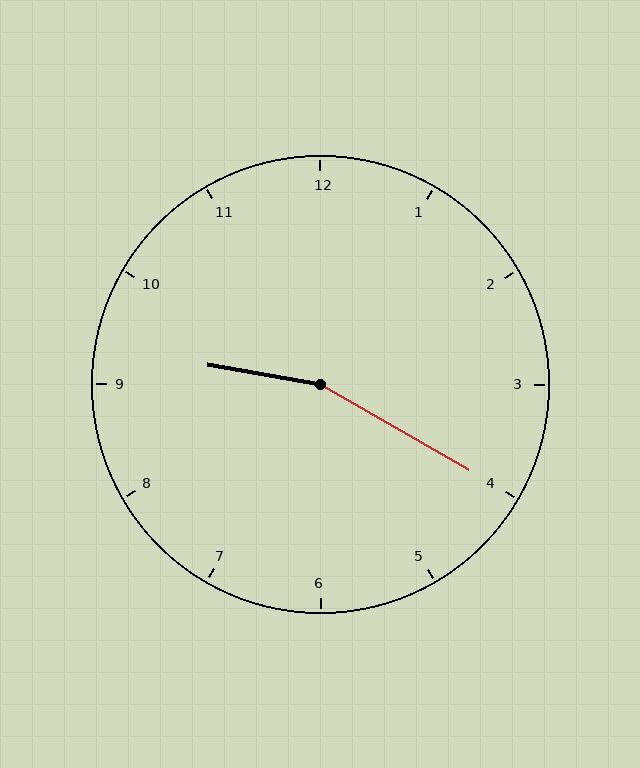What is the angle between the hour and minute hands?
Approximately 160 degrees.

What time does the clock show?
9:20.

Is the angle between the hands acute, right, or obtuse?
It is obtuse.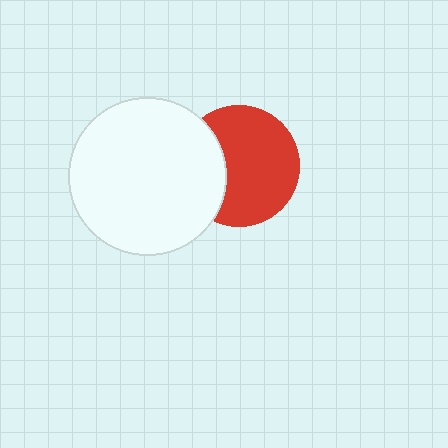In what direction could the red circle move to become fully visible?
The red circle could move right. That would shift it out from behind the white circle entirely.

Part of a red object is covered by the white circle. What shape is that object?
It is a circle.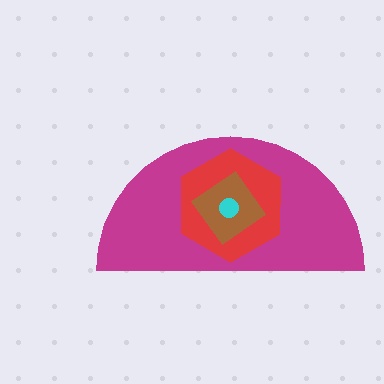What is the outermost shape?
The magenta semicircle.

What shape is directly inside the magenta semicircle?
The red hexagon.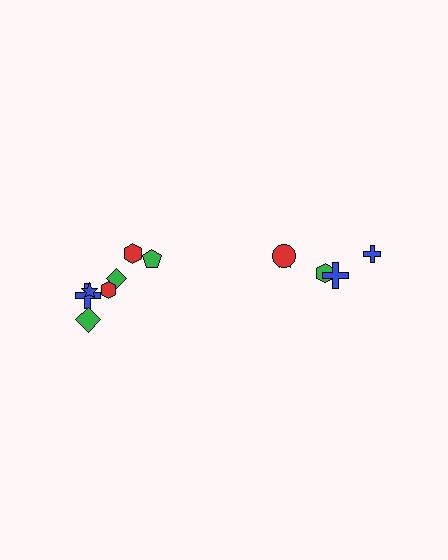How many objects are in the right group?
There are 5 objects.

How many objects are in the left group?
There are 7 objects.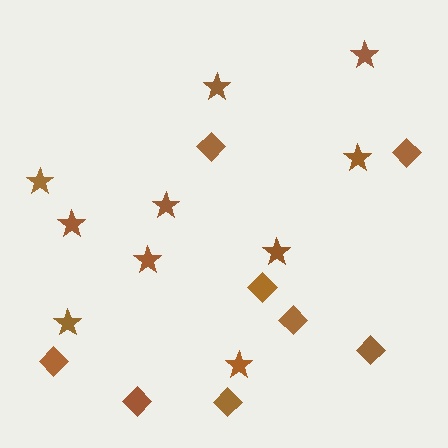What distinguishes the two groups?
There are 2 groups: one group of stars (10) and one group of diamonds (8).